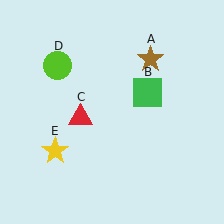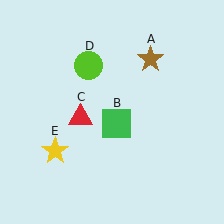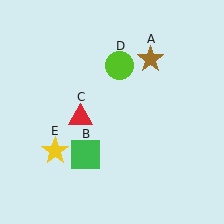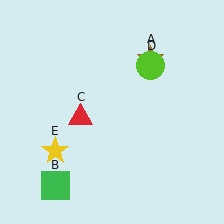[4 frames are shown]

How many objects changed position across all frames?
2 objects changed position: green square (object B), lime circle (object D).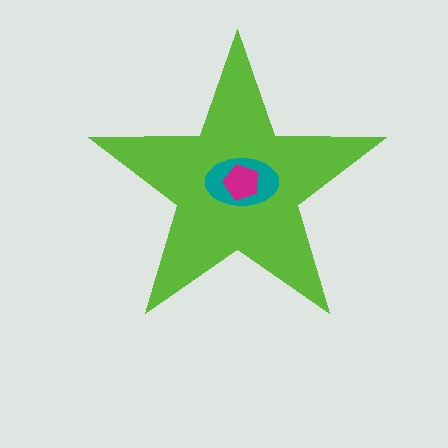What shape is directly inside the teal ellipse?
The magenta pentagon.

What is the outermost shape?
The lime star.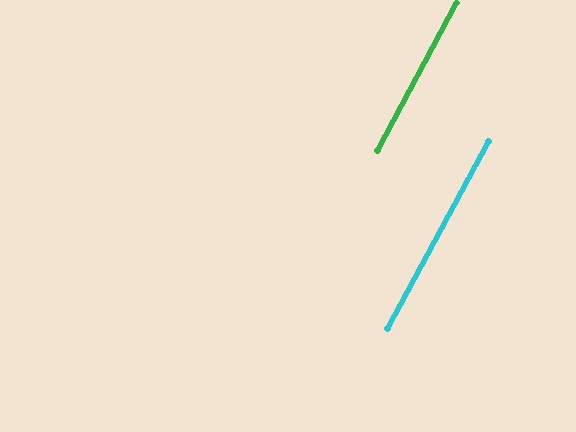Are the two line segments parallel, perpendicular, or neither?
Parallel — their directions differ by only 0.1°.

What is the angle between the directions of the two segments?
Approximately 0 degrees.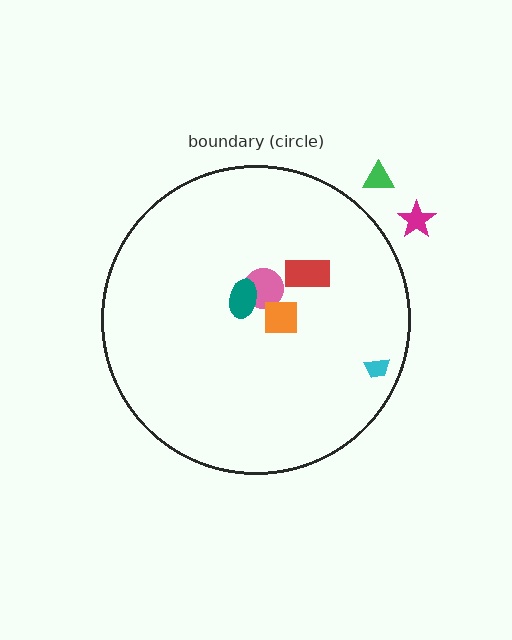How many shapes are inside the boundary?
5 inside, 2 outside.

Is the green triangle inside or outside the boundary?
Outside.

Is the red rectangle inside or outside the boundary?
Inside.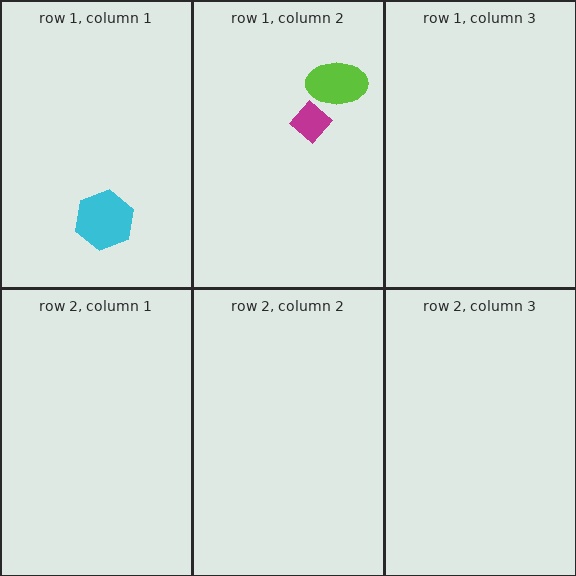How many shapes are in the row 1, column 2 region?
2.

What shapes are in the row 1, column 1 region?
The cyan hexagon.